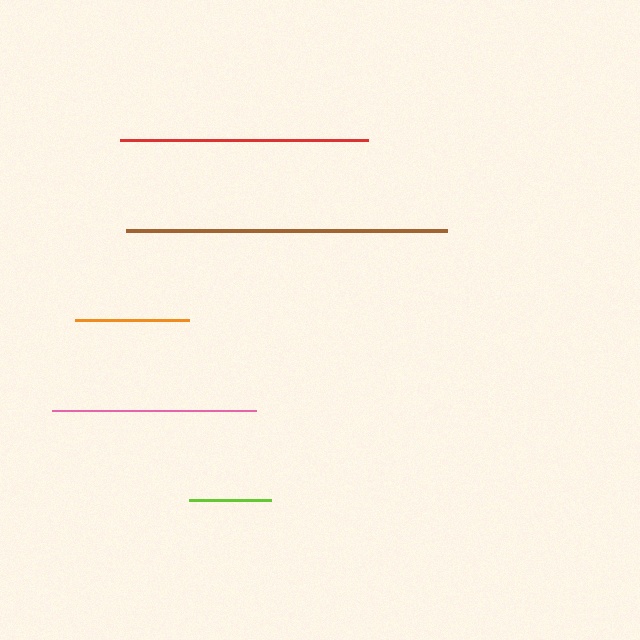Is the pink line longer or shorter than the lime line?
The pink line is longer than the lime line.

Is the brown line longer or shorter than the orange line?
The brown line is longer than the orange line.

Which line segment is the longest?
The brown line is the longest at approximately 321 pixels.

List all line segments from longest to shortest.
From longest to shortest: brown, red, pink, orange, lime.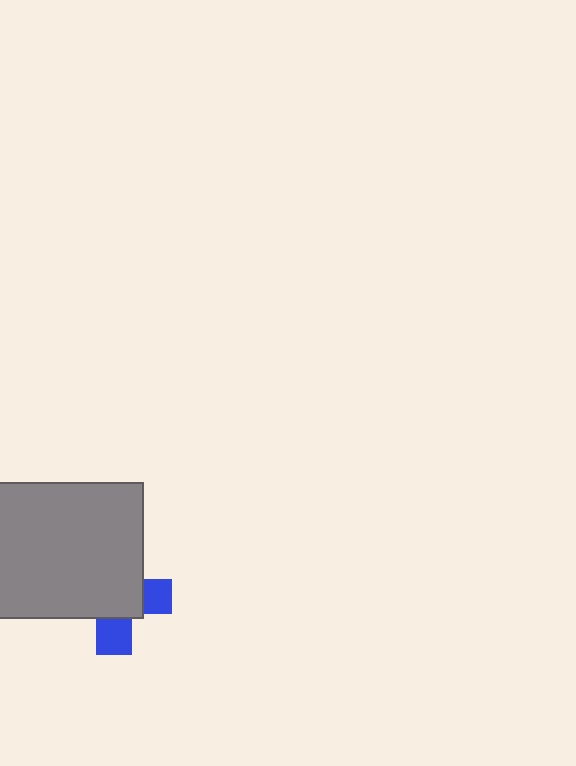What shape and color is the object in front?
The object in front is a gray rectangle.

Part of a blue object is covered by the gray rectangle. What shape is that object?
It is a cross.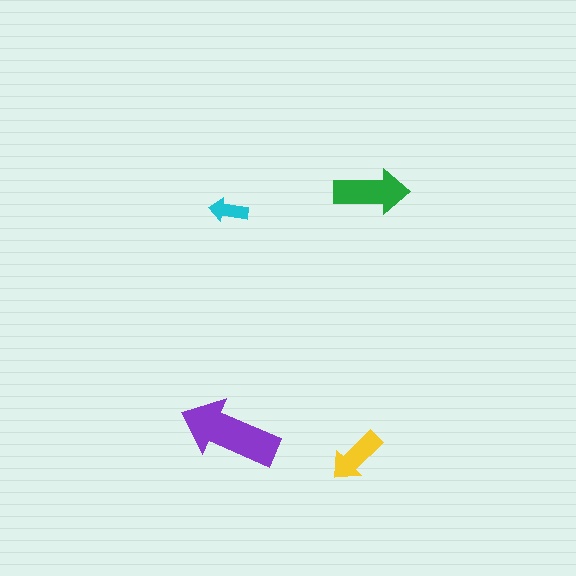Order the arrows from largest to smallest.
the purple one, the green one, the yellow one, the cyan one.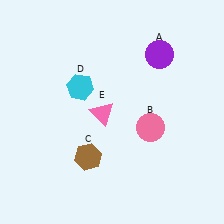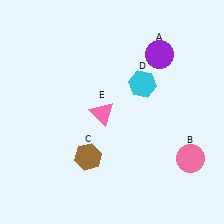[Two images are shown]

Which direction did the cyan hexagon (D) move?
The cyan hexagon (D) moved right.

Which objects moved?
The objects that moved are: the pink circle (B), the cyan hexagon (D).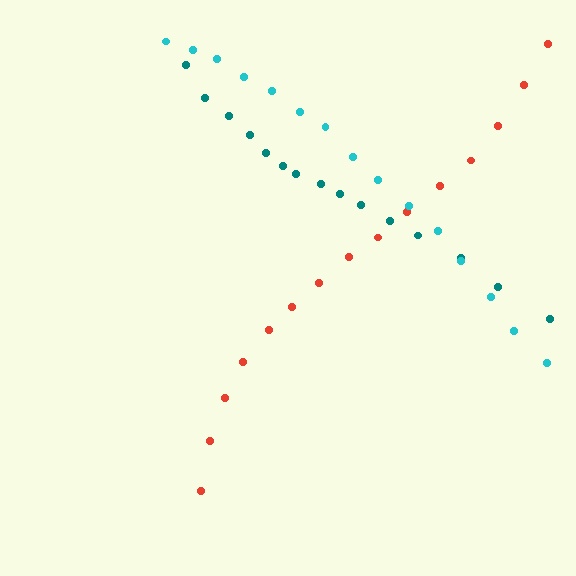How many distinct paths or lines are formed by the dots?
There are 3 distinct paths.